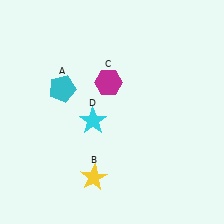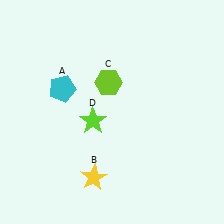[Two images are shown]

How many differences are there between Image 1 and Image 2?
There are 2 differences between the two images.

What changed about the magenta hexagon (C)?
In Image 1, C is magenta. In Image 2, it changed to lime.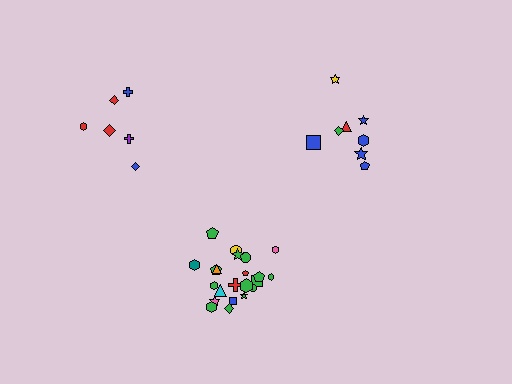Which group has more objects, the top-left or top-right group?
The top-right group.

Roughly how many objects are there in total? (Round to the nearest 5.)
Roughly 35 objects in total.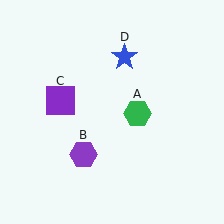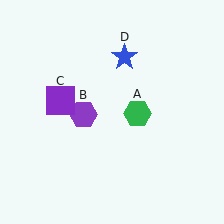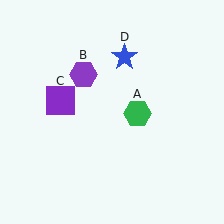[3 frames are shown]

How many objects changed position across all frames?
1 object changed position: purple hexagon (object B).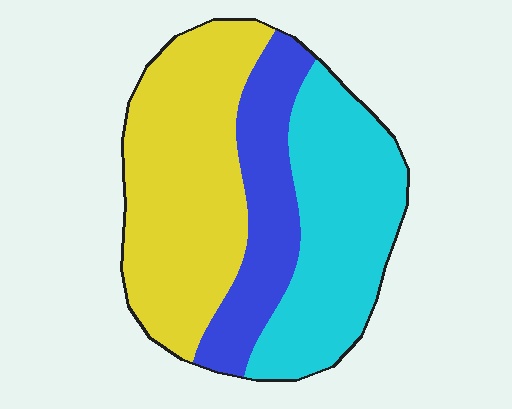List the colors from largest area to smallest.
From largest to smallest: yellow, cyan, blue.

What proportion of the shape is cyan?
Cyan covers around 35% of the shape.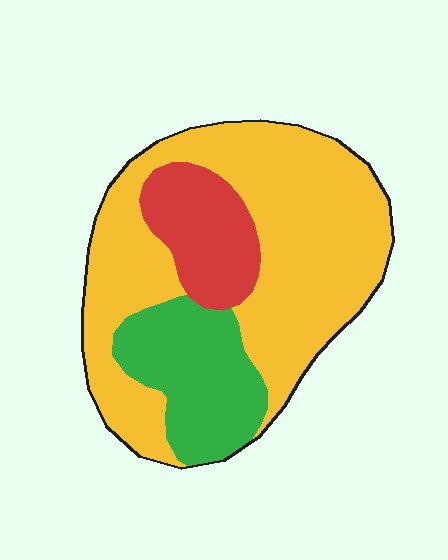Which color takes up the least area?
Red, at roughly 15%.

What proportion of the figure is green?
Green takes up between a sixth and a third of the figure.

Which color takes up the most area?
Yellow, at roughly 65%.